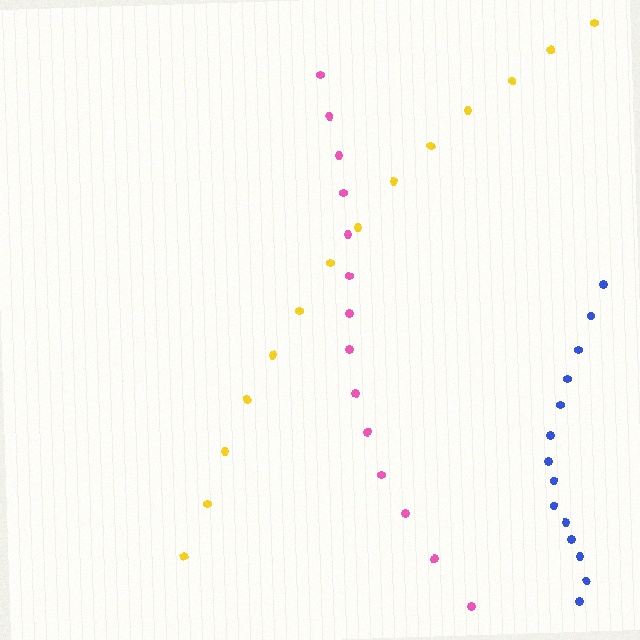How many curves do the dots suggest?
There are 3 distinct paths.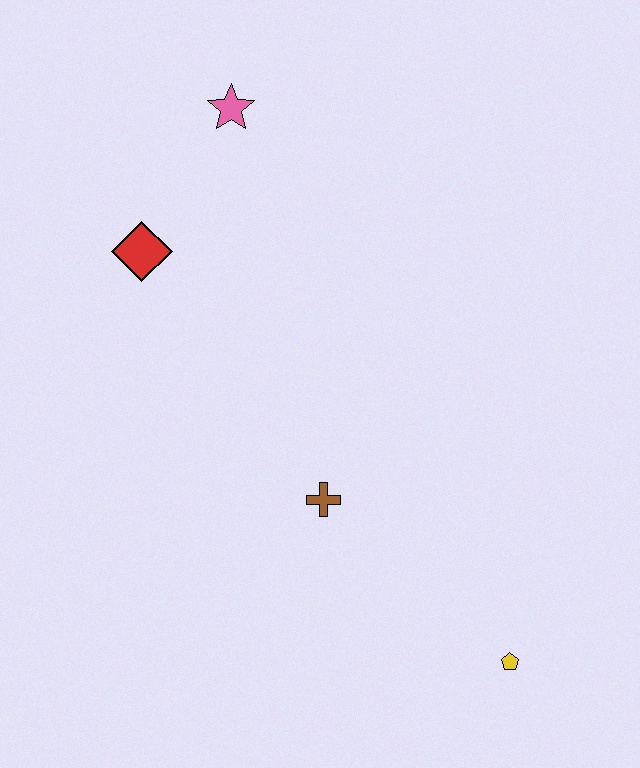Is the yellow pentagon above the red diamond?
No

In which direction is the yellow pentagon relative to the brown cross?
The yellow pentagon is to the right of the brown cross.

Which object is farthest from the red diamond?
The yellow pentagon is farthest from the red diamond.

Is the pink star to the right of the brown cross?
No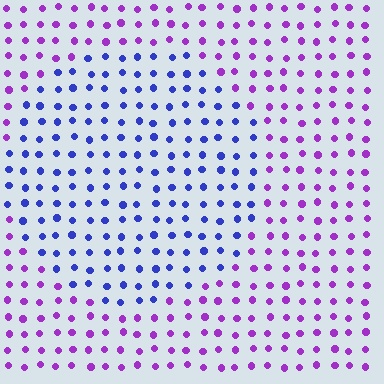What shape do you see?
I see a circle.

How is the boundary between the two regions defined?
The boundary is defined purely by a slight shift in hue (about 50 degrees). Spacing, size, and orientation are identical on both sides.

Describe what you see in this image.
The image is filled with small purple elements in a uniform arrangement. A circle-shaped region is visible where the elements are tinted to a slightly different hue, forming a subtle color boundary.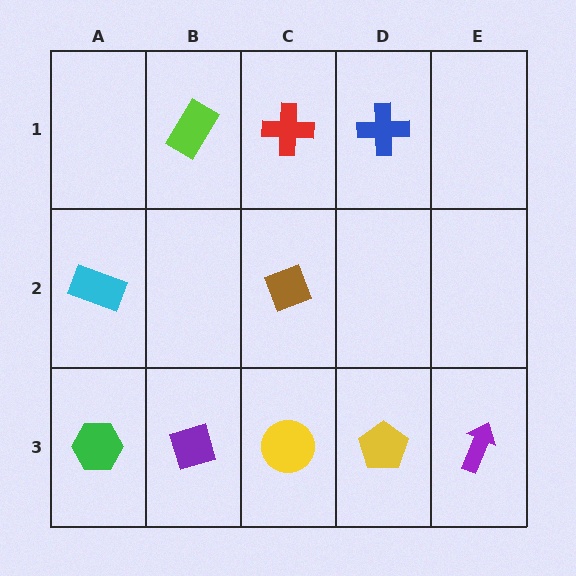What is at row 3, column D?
A yellow pentagon.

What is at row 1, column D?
A blue cross.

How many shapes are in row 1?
3 shapes.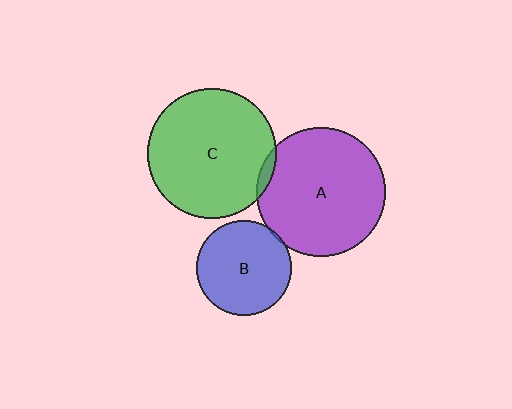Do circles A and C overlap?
Yes.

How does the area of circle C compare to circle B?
Approximately 1.8 times.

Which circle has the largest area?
Circle C (green).